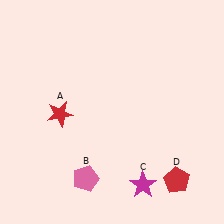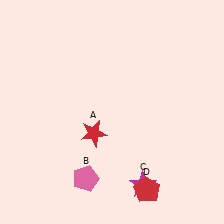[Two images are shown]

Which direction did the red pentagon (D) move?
The red pentagon (D) moved left.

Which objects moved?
The objects that moved are: the red star (A), the red pentagon (D).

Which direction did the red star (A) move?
The red star (A) moved right.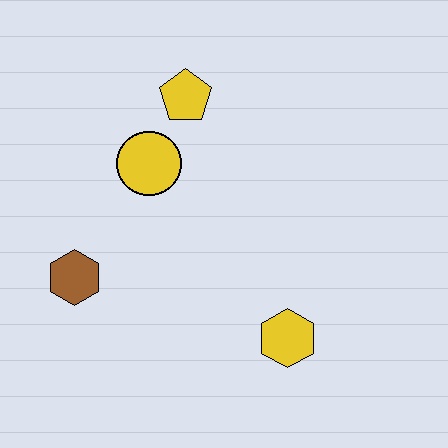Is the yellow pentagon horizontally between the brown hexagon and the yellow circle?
No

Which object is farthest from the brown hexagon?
The yellow hexagon is farthest from the brown hexagon.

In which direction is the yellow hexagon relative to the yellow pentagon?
The yellow hexagon is below the yellow pentagon.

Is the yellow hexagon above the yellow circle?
No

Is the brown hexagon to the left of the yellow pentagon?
Yes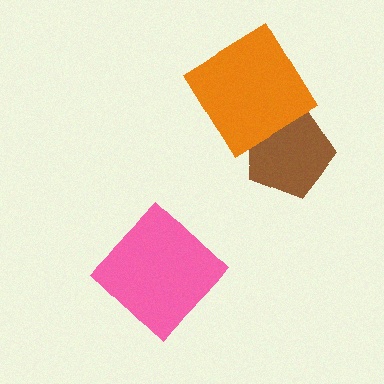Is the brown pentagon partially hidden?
Yes, it is partially covered by another shape.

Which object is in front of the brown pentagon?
The orange diamond is in front of the brown pentagon.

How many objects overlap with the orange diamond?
1 object overlaps with the orange diamond.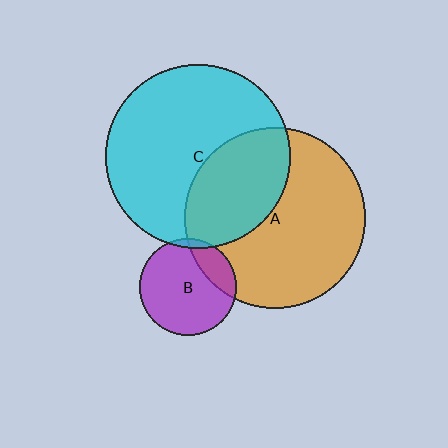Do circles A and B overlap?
Yes.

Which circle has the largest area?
Circle C (cyan).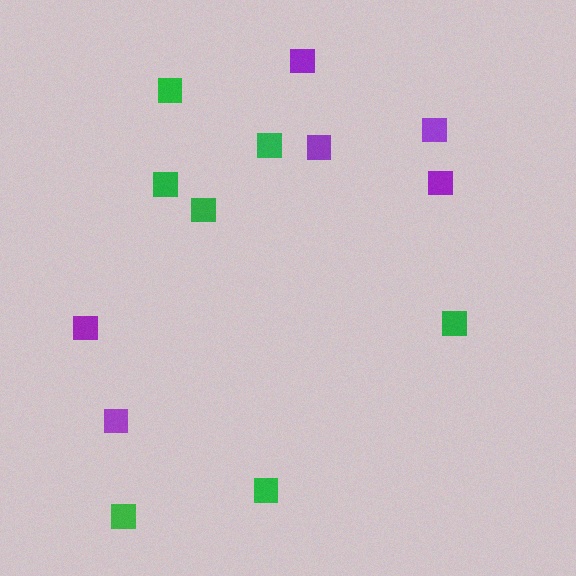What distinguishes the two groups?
There are 2 groups: one group of green squares (7) and one group of purple squares (6).